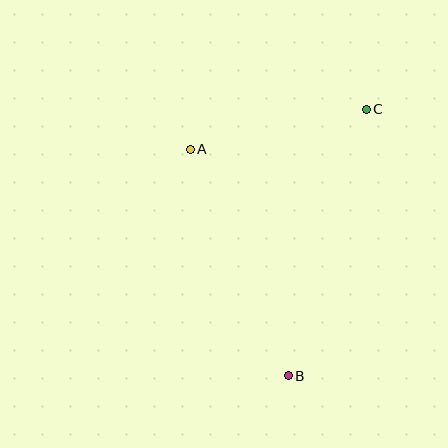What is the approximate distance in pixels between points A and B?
The distance between A and B is approximately 247 pixels.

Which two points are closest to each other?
Points A and C are closest to each other.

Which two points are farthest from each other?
Points B and C are farthest from each other.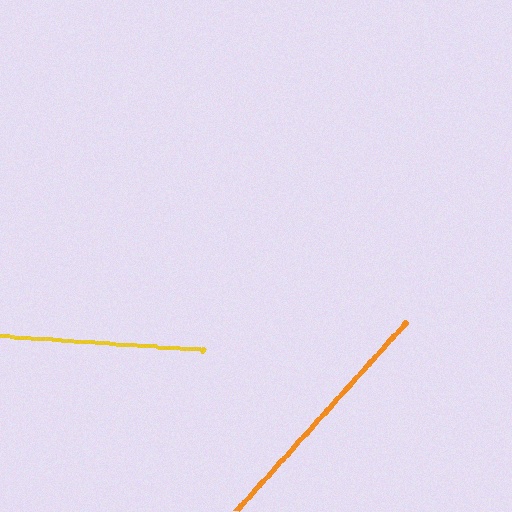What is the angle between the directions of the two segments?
Approximately 52 degrees.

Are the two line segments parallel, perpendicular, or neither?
Neither parallel nor perpendicular — they differ by about 52°.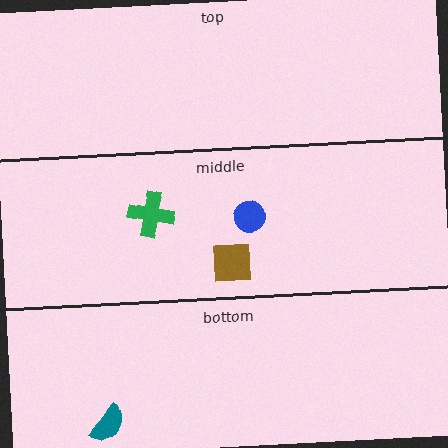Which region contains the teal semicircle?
The bottom region.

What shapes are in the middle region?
The green cross, the blue circle, the brown square.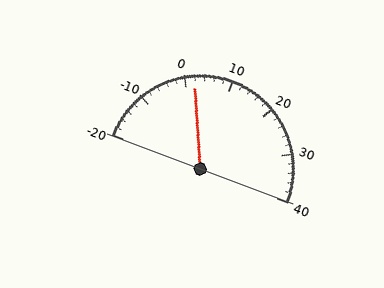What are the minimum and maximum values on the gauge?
The gauge ranges from -20 to 40.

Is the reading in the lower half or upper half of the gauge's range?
The reading is in the lower half of the range (-20 to 40).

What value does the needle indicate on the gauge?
The needle indicates approximately 2.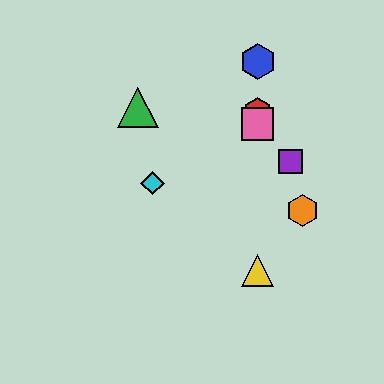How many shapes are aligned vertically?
4 shapes (the red hexagon, the blue hexagon, the yellow triangle, the pink square) are aligned vertically.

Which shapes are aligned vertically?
The red hexagon, the blue hexagon, the yellow triangle, the pink square are aligned vertically.